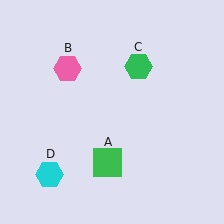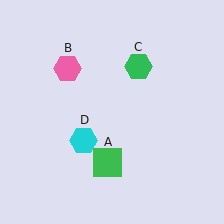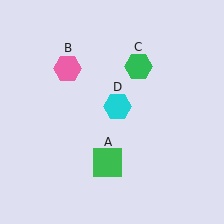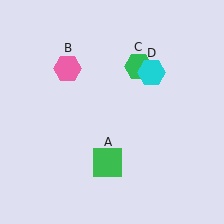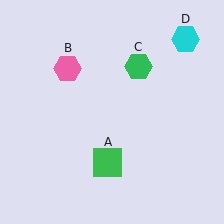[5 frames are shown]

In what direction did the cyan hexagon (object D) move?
The cyan hexagon (object D) moved up and to the right.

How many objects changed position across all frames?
1 object changed position: cyan hexagon (object D).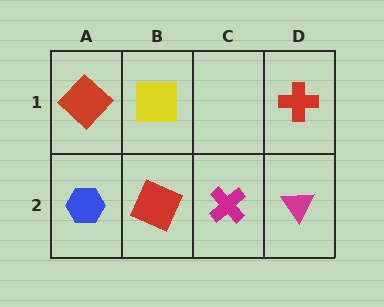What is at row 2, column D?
A magenta triangle.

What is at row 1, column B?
A yellow square.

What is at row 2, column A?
A blue hexagon.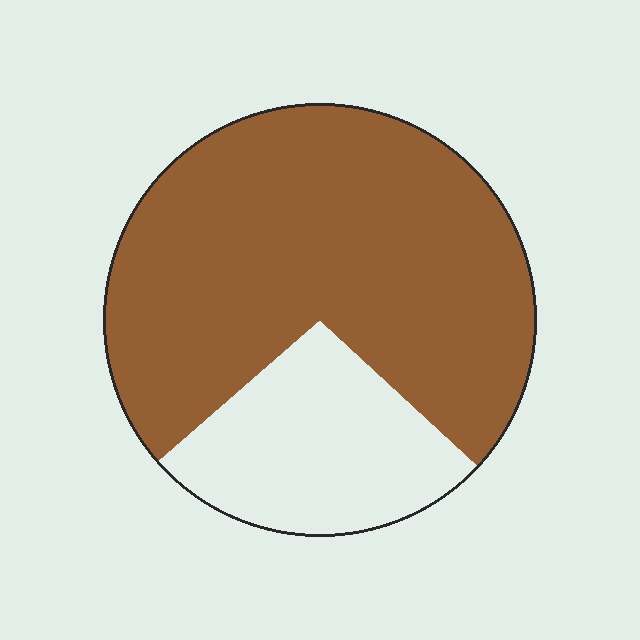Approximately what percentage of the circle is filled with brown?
Approximately 75%.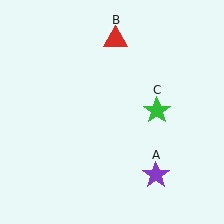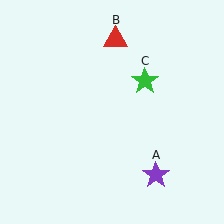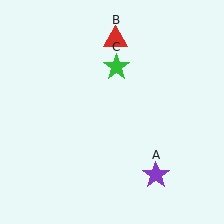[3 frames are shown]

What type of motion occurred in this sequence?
The green star (object C) rotated counterclockwise around the center of the scene.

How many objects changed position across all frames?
1 object changed position: green star (object C).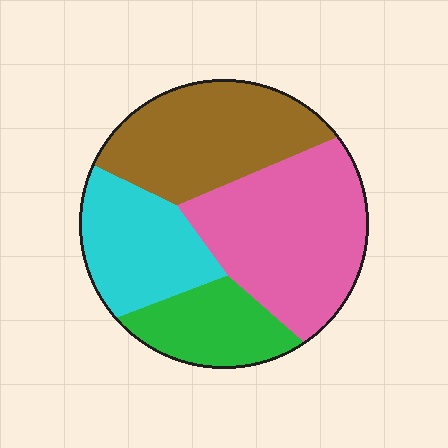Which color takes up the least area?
Green, at roughly 15%.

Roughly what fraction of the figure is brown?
Brown takes up between a quarter and a half of the figure.